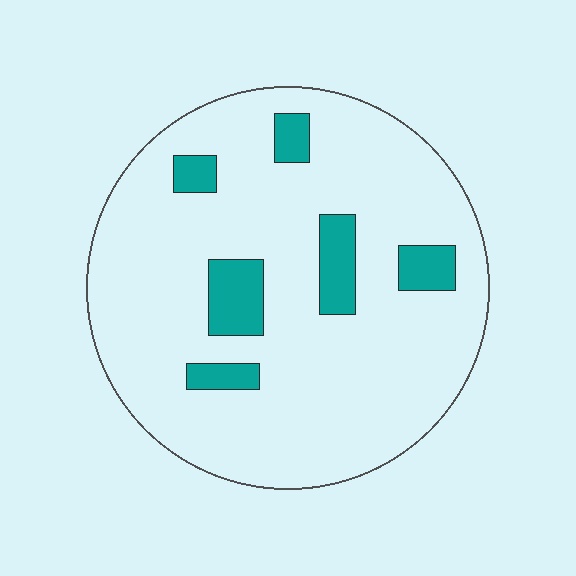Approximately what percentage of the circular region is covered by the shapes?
Approximately 15%.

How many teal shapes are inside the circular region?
6.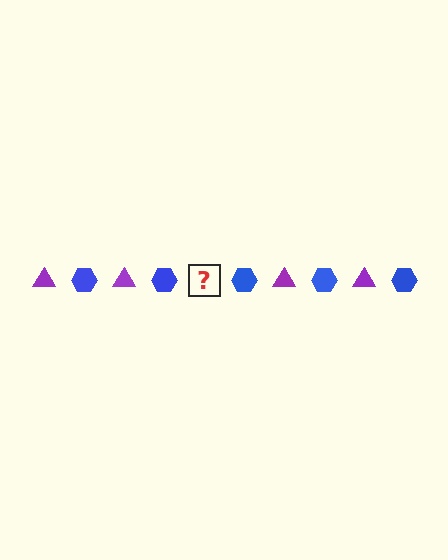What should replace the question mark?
The question mark should be replaced with a purple triangle.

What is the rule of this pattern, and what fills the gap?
The rule is that the pattern alternates between purple triangle and blue hexagon. The gap should be filled with a purple triangle.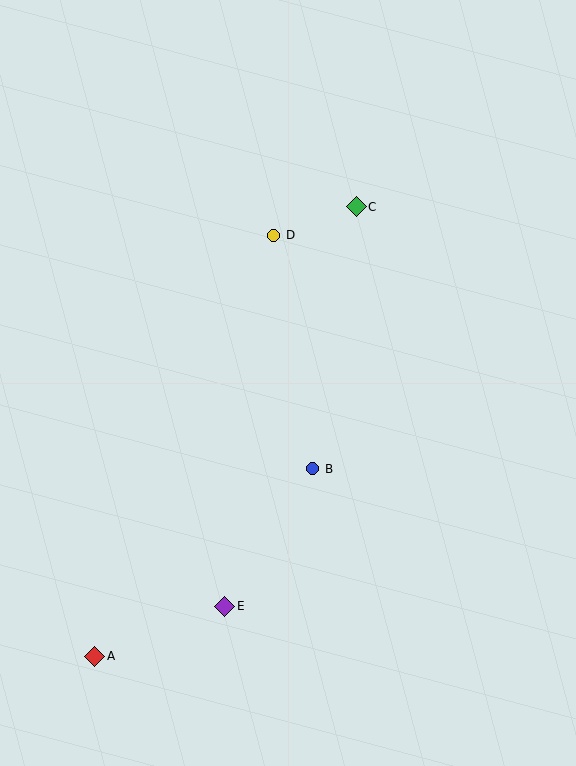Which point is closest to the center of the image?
Point B at (313, 469) is closest to the center.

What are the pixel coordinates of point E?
Point E is at (225, 606).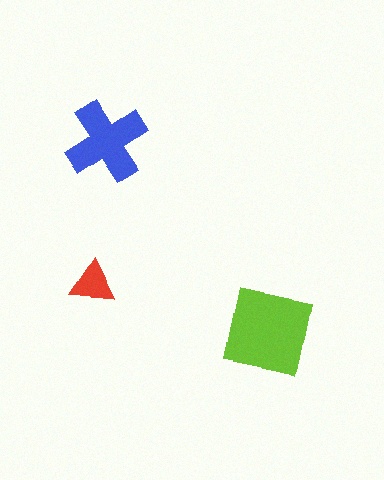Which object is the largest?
The lime square.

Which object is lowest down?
The lime square is bottommost.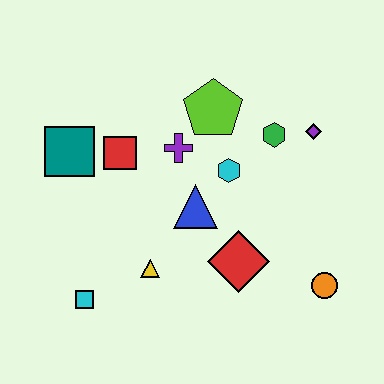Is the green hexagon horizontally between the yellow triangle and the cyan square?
No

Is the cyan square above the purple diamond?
No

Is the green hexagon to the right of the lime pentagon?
Yes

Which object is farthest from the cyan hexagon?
The cyan square is farthest from the cyan hexagon.